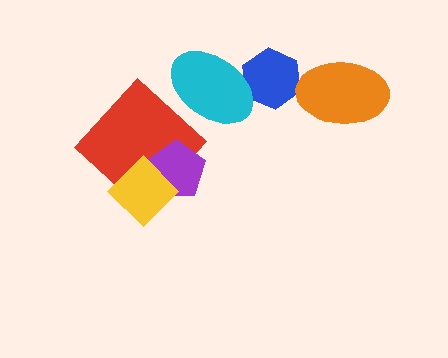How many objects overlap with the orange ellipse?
0 objects overlap with the orange ellipse.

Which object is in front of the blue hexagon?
The cyan ellipse is in front of the blue hexagon.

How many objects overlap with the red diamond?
2 objects overlap with the red diamond.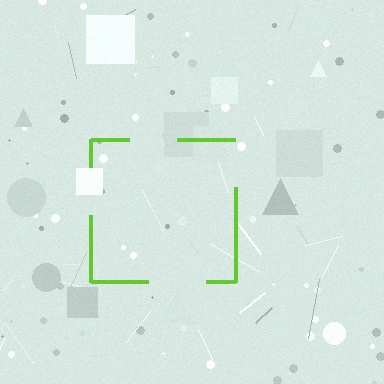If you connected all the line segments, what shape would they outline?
They would outline a square.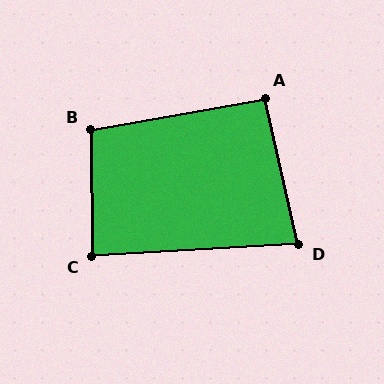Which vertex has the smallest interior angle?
D, at approximately 80 degrees.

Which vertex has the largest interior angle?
B, at approximately 100 degrees.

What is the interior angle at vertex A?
Approximately 93 degrees (approximately right).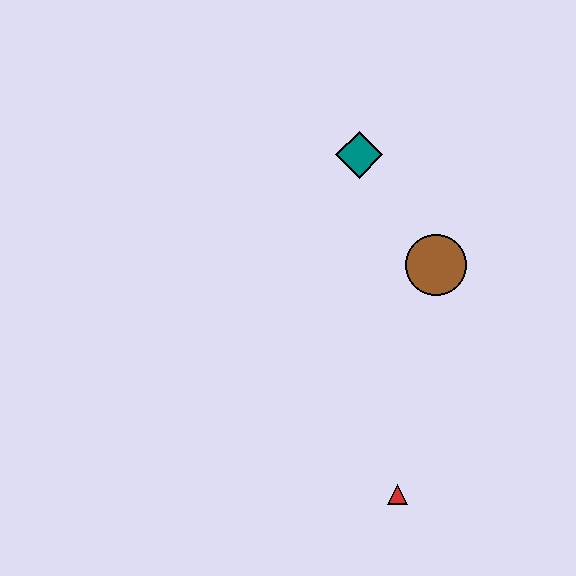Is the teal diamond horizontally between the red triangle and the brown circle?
No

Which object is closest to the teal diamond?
The brown circle is closest to the teal diamond.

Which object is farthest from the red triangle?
The teal diamond is farthest from the red triangle.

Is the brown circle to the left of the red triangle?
No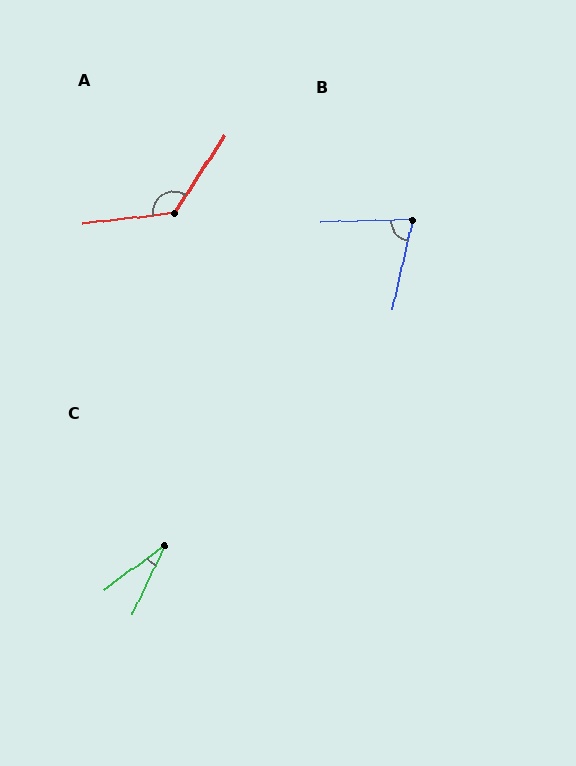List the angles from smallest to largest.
C (28°), B (76°), A (130°).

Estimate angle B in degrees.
Approximately 76 degrees.